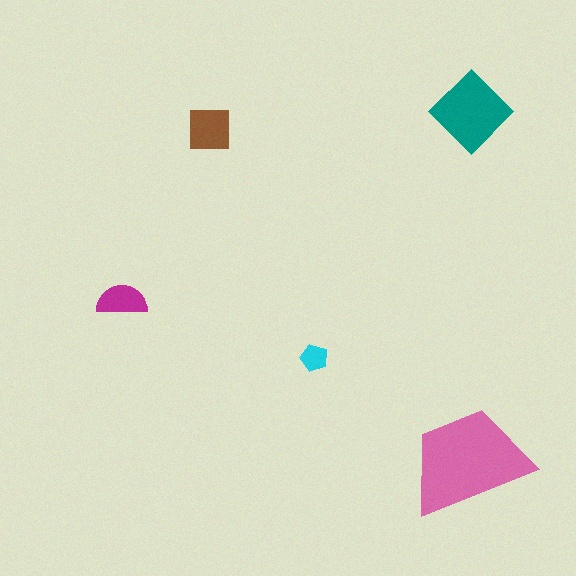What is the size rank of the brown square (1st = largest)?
3rd.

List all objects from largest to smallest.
The pink trapezoid, the teal diamond, the brown square, the magenta semicircle, the cyan pentagon.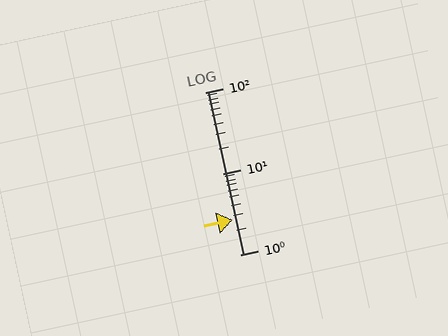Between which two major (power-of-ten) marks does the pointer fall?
The pointer is between 1 and 10.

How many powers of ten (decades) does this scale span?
The scale spans 2 decades, from 1 to 100.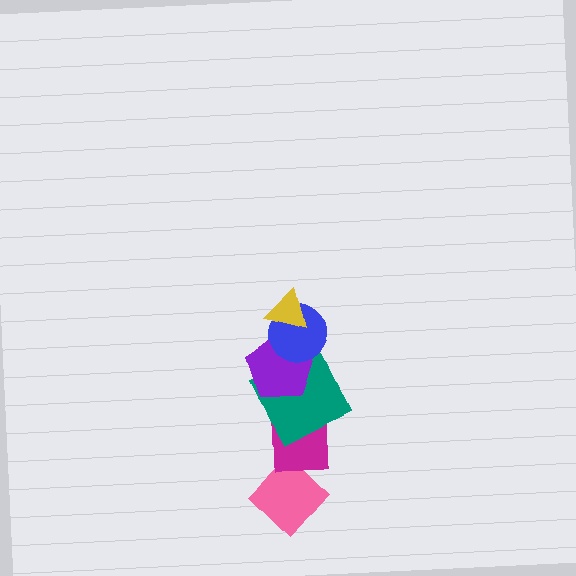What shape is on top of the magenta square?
The teal square is on top of the magenta square.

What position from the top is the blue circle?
The blue circle is 2nd from the top.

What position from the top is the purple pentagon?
The purple pentagon is 3rd from the top.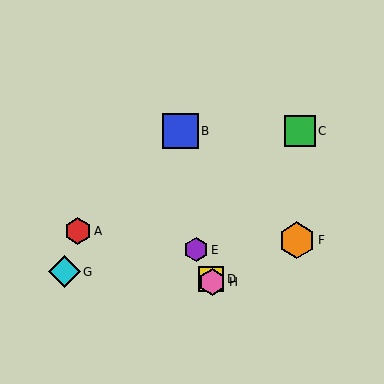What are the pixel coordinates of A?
Object A is at (78, 231).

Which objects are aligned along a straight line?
Objects D, E, H are aligned along a straight line.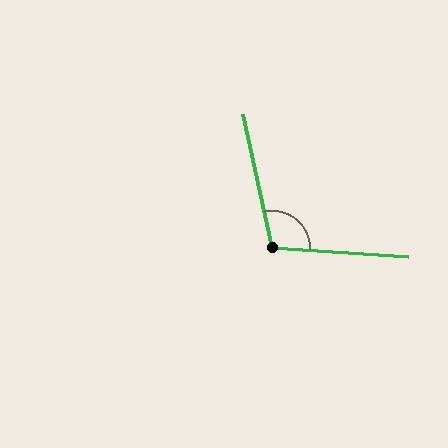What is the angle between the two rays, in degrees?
Approximately 106 degrees.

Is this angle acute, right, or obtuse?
It is obtuse.